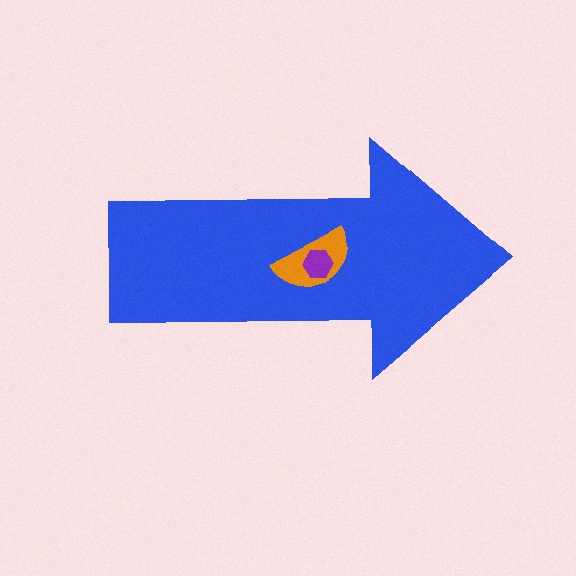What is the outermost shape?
The blue arrow.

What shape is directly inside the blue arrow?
The orange semicircle.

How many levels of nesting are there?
3.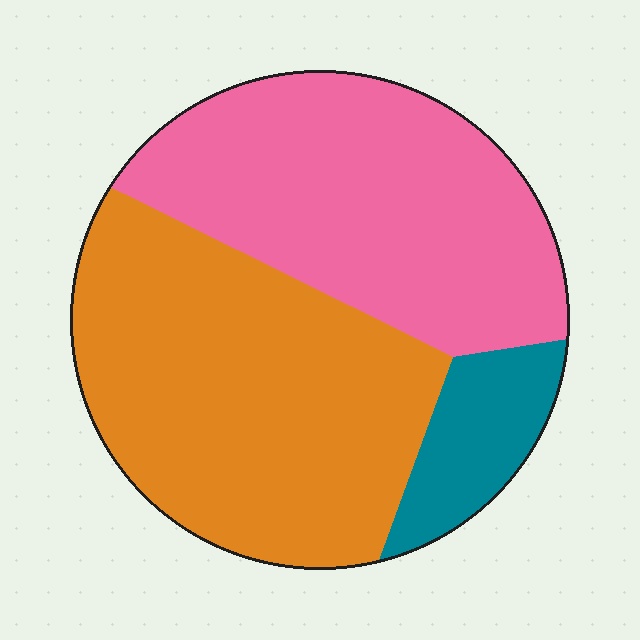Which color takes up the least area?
Teal, at roughly 10%.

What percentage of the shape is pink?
Pink covers 41% of the shape.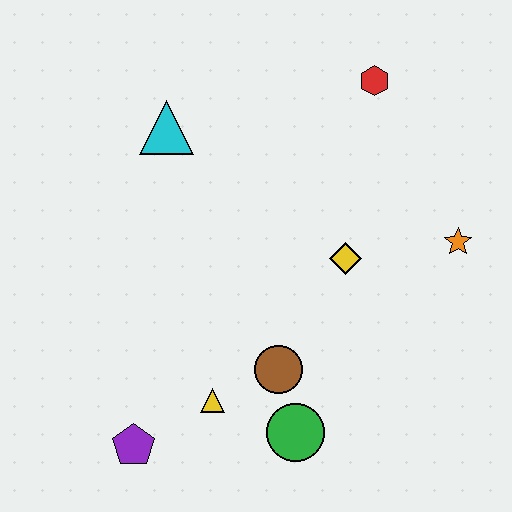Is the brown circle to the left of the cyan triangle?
No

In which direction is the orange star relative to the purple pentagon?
The orange star is to the right of the purple pentagon.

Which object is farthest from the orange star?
The purple pentagon is farthest from the orange star.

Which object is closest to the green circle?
The brown circle is closest to the green circle.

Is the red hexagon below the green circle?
No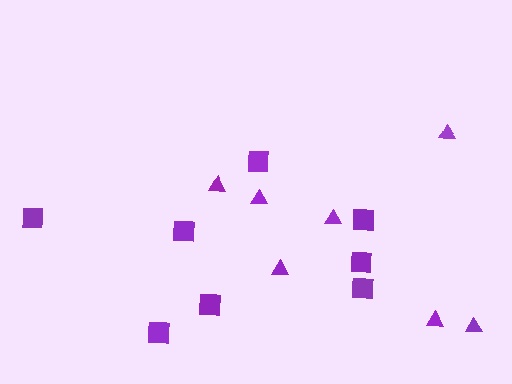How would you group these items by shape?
There are 2 groups: one group of squares (8) and one group of triangles (7).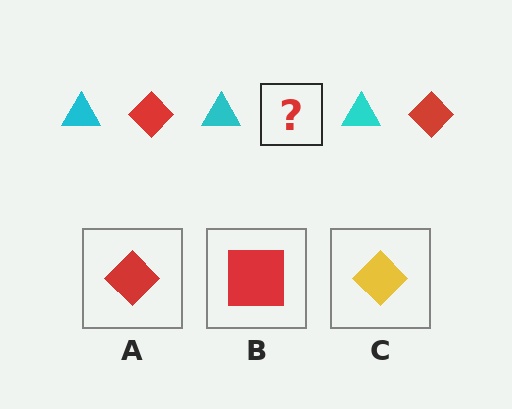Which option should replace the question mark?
Option A.